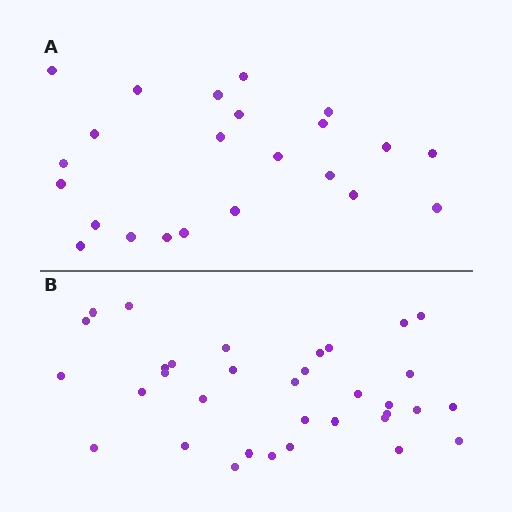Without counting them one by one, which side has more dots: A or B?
Region B (the bottom region) has more dots.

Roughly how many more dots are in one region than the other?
Region B has roughly 12 or so more dots than region A.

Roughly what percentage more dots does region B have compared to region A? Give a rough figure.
About 50% more.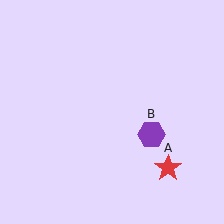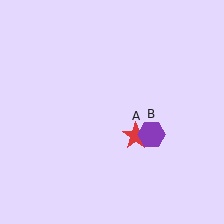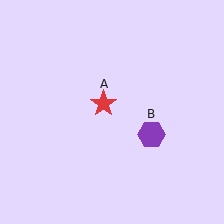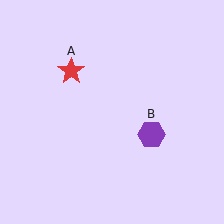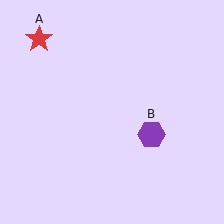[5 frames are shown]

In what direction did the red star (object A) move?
The red star (object A) moved up and to the left.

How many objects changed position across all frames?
1 object changed position: red star (object A).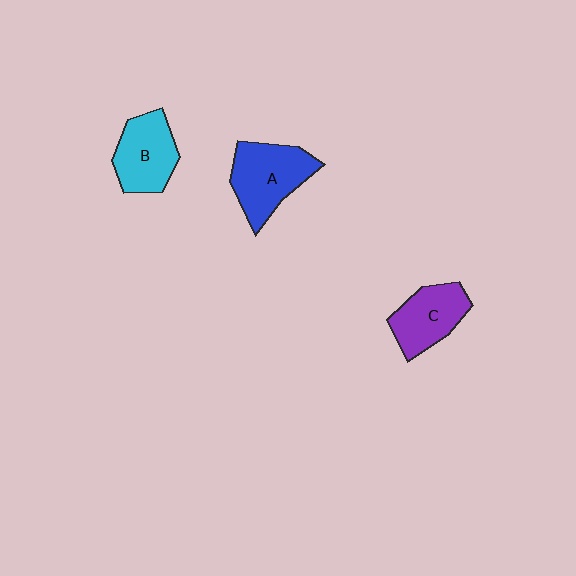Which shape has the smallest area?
Shape C (purple).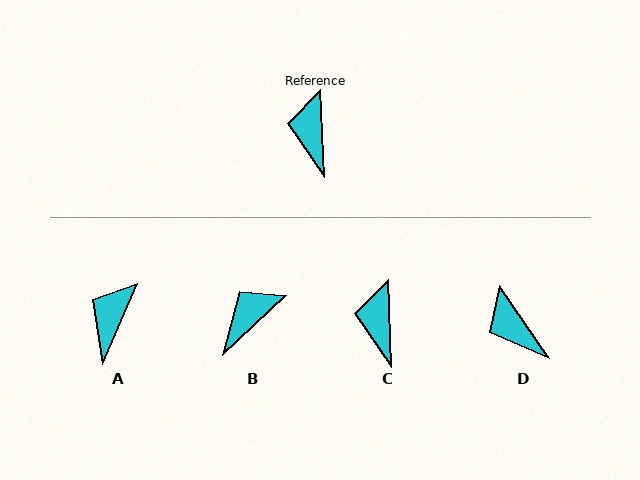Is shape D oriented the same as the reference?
No, it is off by about 33 degrees.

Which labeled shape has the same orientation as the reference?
C.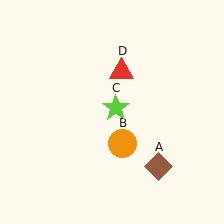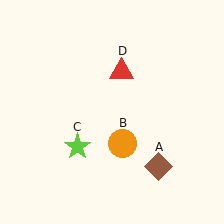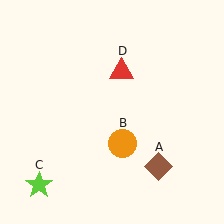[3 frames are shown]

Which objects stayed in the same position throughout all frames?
Brown diamond (object A) and orange circle (object B) and red triangle (object D) remained stationary.